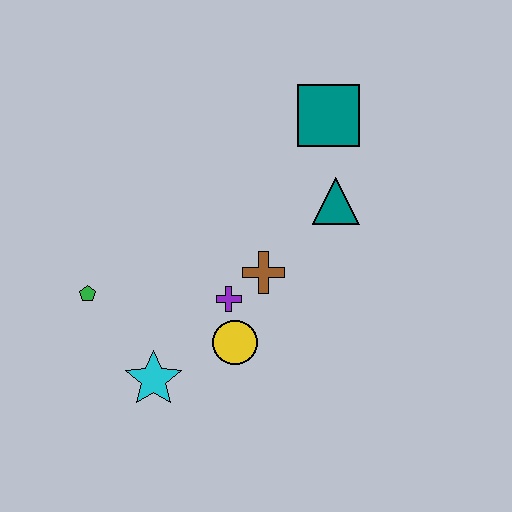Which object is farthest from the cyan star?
The teal square is farthest from the cyan star.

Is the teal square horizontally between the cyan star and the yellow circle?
No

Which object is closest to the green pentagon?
The cyan star is closest to the green pentagon.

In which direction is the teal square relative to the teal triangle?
The teal square is above the teal triangle.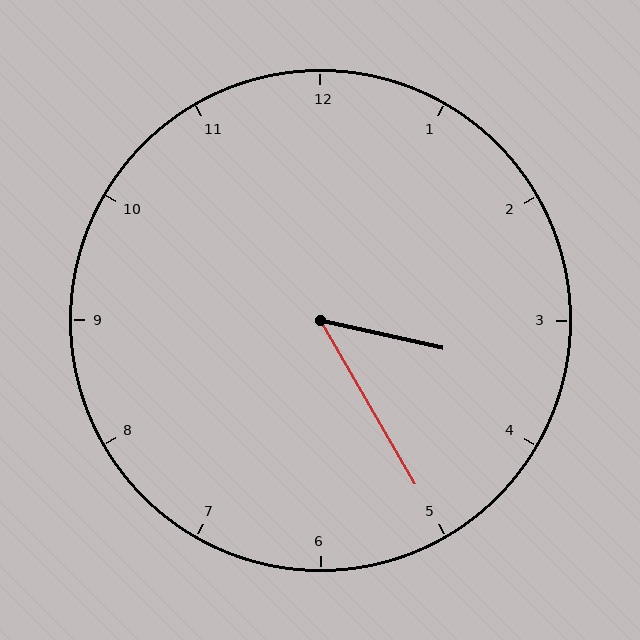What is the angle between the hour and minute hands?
Approximately 48 degrees.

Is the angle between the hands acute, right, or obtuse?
It is acute.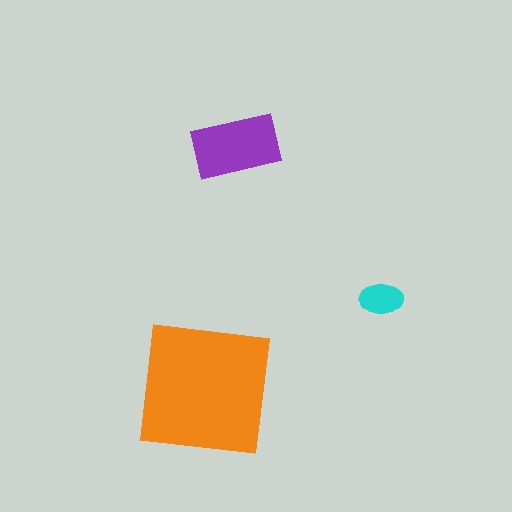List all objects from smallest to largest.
The cyan ellipse, the purple rectangle, the orange square.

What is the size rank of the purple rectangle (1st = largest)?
2nd.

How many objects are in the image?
There are 3 objects in the image.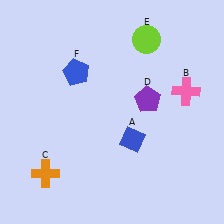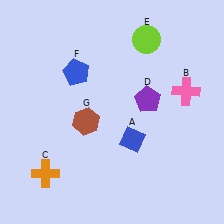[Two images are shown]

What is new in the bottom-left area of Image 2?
A brown hexagon (G) was added in the bottom-left area of Image 2.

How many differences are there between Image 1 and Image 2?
There is 1 difference between the two images.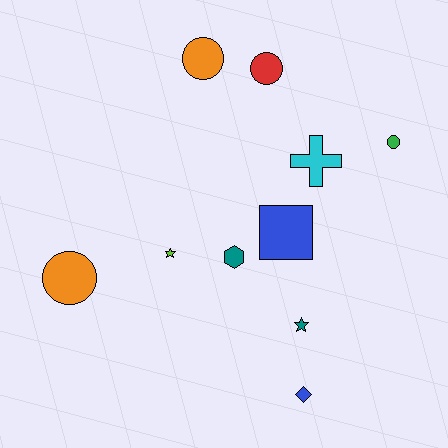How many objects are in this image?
There are 10 objects.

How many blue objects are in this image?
There are 2 blue objects.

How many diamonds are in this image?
There is 1 diamond.